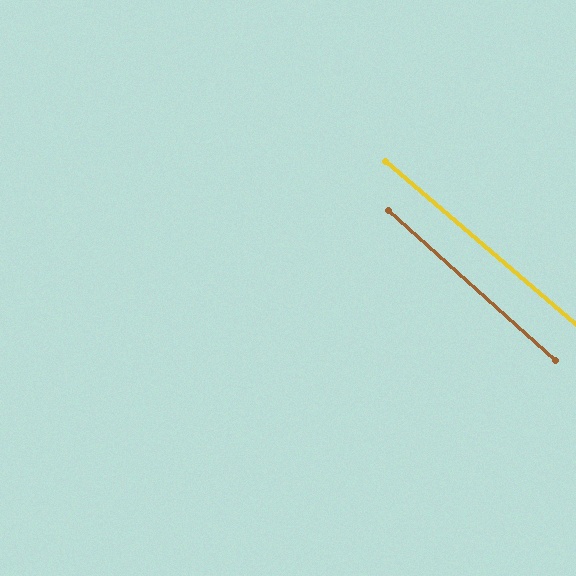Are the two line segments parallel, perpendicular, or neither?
Parallel — their directions differ by only 1.4°.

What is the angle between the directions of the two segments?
Approximately 1 degree.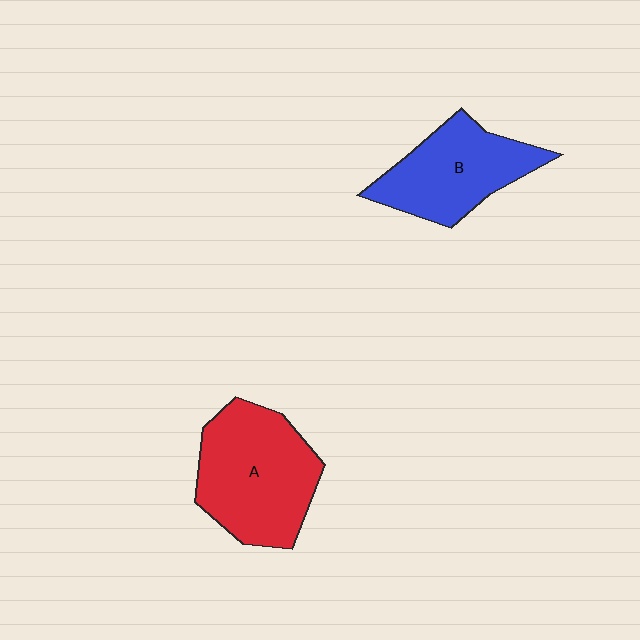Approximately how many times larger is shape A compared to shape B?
Approximately 1.3 times.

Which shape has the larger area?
Shape A (red).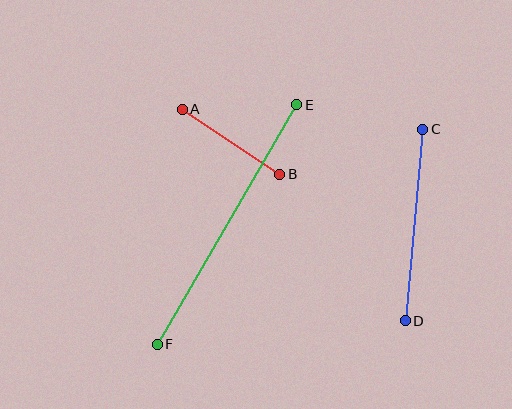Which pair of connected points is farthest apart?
Points E and F are farthest apart.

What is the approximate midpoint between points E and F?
The midpoint is at approximately (227, 225) pixels.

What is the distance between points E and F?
The distance is approximately 277 pixels.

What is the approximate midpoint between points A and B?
The midpoint is at approximately (231, 142) pixels.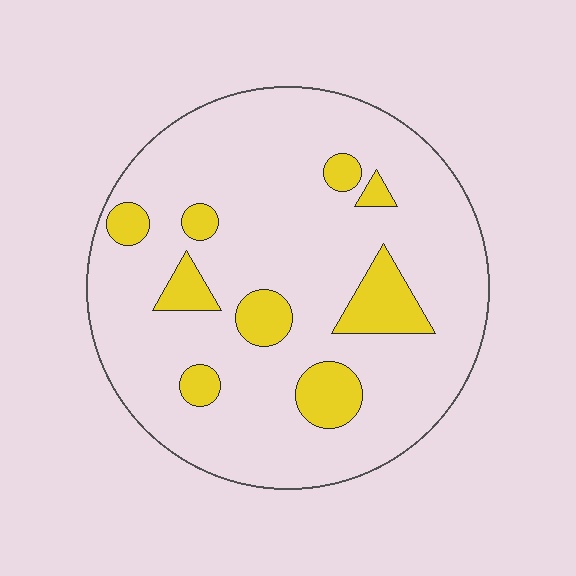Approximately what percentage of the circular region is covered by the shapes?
Approximately 15%.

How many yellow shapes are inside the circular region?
9.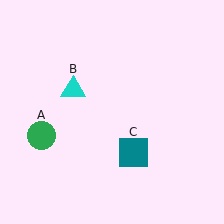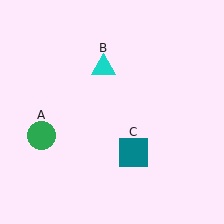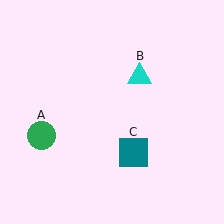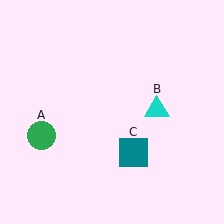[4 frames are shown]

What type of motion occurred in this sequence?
The cyan triangle (object B) rotated clockwise around the center of the scene.